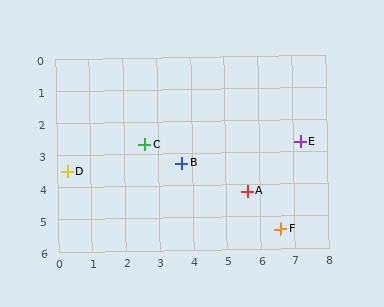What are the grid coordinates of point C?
Point C is at approximately (2.6, 2.7).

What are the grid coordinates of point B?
Point B is at approximately (3.7, 3.3).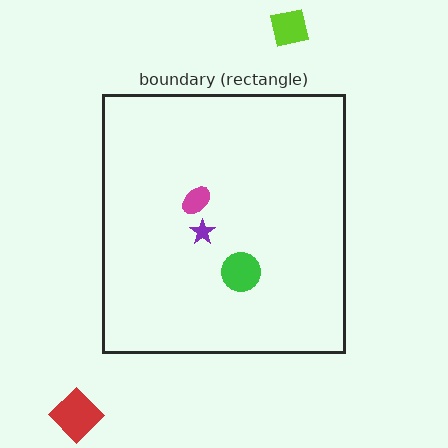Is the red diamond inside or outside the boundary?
Outside.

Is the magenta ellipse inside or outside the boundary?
Inside.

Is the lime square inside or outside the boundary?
Outside.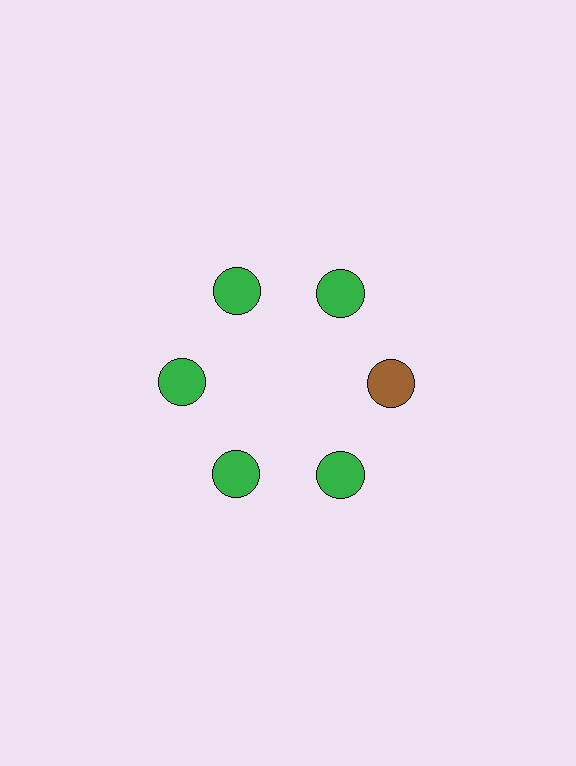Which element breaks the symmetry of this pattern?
The brown circle at roughly the 3 o'clock position breaks the symmetry. All other shapes are green circles.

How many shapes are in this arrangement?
There are 6 shapes arranged in a ring pattern.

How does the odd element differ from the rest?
It has a different color: brown instead of green.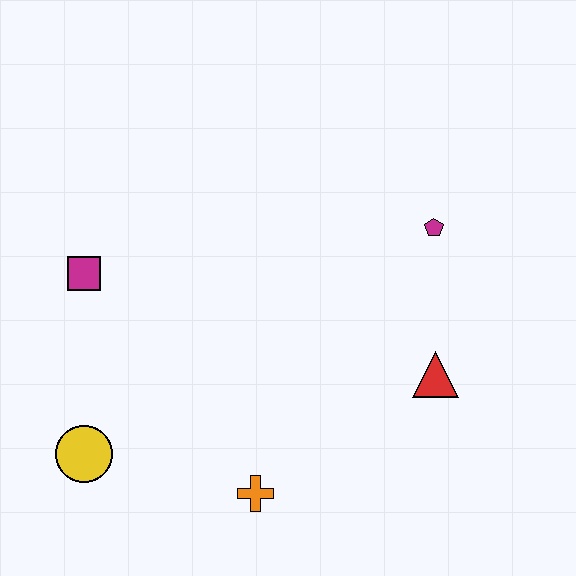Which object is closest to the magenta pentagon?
The red triangle is closest to the magenta pentagon.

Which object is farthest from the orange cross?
The magenta pentagon is farthest from the orange cross.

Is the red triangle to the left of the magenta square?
No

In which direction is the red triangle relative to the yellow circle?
The red triangle is to the right of the yellow circle.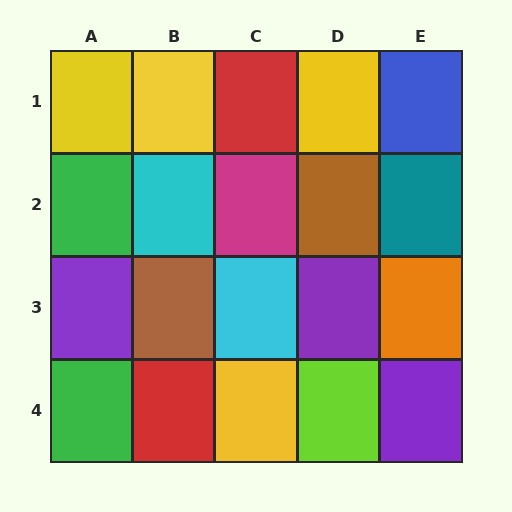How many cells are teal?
1 cell is teal.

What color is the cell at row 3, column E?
Orange.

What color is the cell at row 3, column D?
Purple.